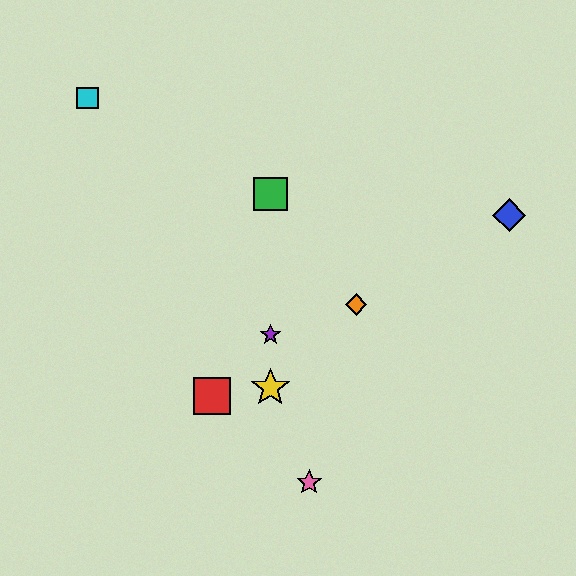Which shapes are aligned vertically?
The green square, the yellow star, the purple star are aligned vertically.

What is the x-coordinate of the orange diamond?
The orange diamond is at x≈356.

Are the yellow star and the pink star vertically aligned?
No, the yellow star is at x≈270 and the pink star is at x≈309.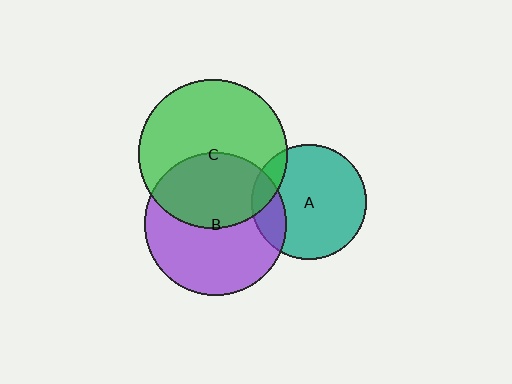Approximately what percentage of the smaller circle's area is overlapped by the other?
Approximately 45%.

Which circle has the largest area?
Circle C (green).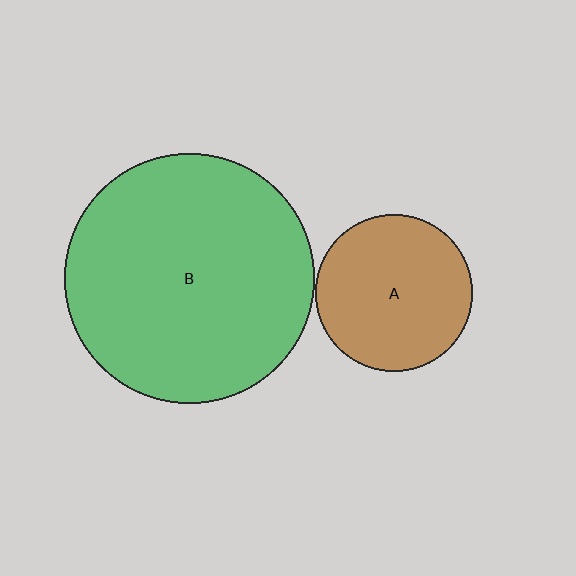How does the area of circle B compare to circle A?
Approximately 2.5 times.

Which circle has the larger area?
Circle B (green).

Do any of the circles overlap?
No, none of the circles overlap.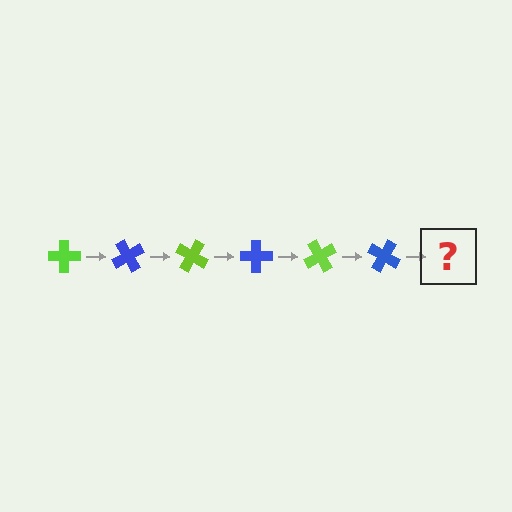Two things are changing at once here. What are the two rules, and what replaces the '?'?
The two rules are that it rotates 60 degrees each step and the color cycles through lime and blue. The '?' should be a lime cross, rotated 360 degrees from the start.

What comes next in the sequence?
The next element should be a lime cross, rotated 360 degrees from the start.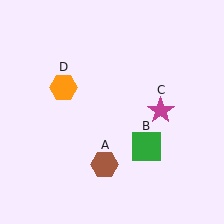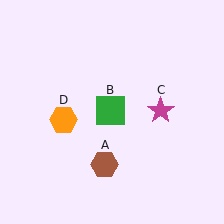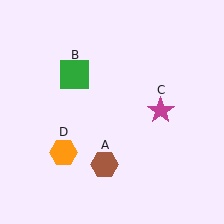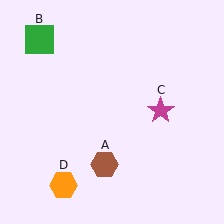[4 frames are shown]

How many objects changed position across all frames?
2 objects changed position: green square (object B), orange hexagon (object D).